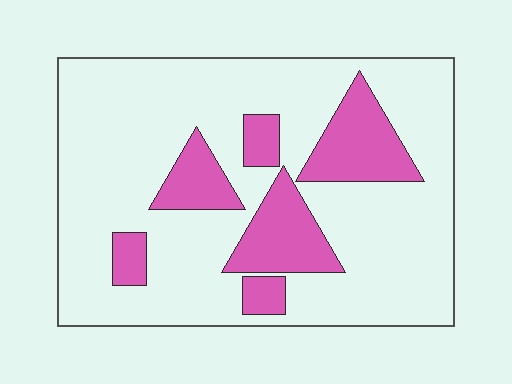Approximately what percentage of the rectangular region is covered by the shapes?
Approximately 20%.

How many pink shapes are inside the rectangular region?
6.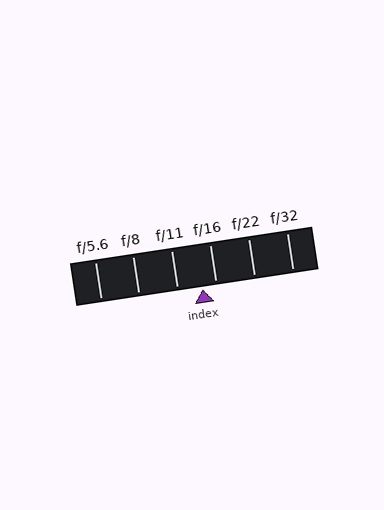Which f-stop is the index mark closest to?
The index mark is closest to f/16.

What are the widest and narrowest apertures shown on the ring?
The widest aperture shown is f/5.6 and the narrowest is f/32.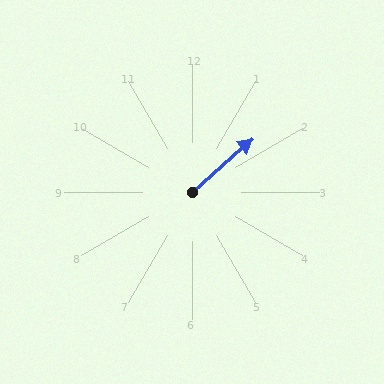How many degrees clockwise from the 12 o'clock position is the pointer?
Approximately 48 degrees.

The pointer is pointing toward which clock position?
Roughly 2 o'clock.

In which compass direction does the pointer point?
Northeast.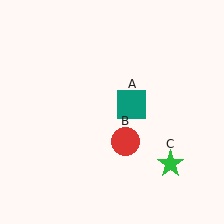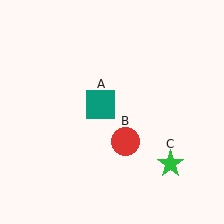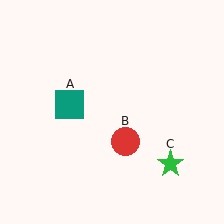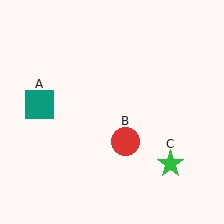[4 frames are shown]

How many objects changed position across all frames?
1 object changed position: teal square (object A).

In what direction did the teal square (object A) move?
The teal square (object A) moved left.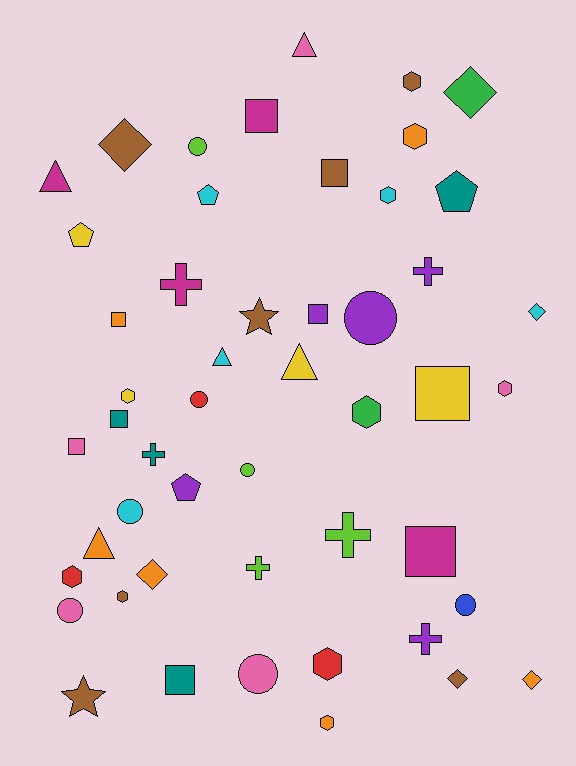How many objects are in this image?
There are 50 objects.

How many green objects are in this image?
There are 2 green objects.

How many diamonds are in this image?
There are 6 diamonds.